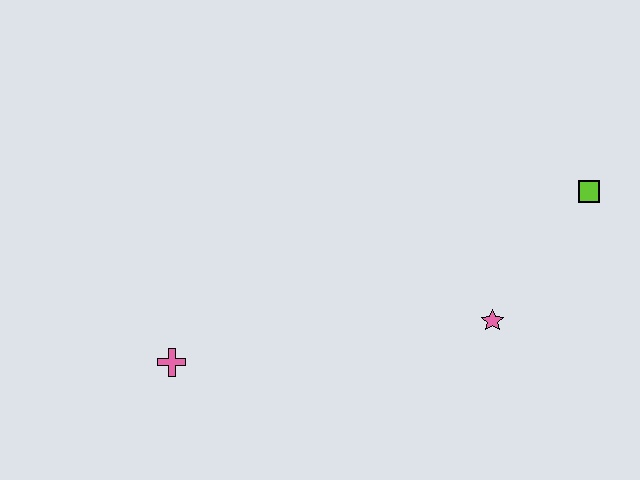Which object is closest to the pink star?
The lime square is closest to the pink star.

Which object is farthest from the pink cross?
The lime square is farthest from the pink cross.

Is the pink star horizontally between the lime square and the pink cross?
Yes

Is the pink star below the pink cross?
No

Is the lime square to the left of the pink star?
No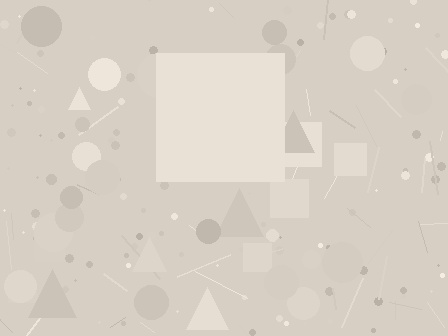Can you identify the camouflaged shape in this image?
The camouflaged shape is a square.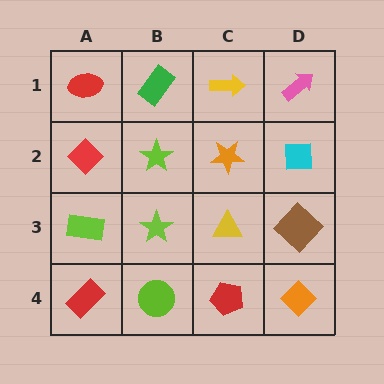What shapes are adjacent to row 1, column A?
A red diamond (row 2, column A), a green rectangle (row 1, column B).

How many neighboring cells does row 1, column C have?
3.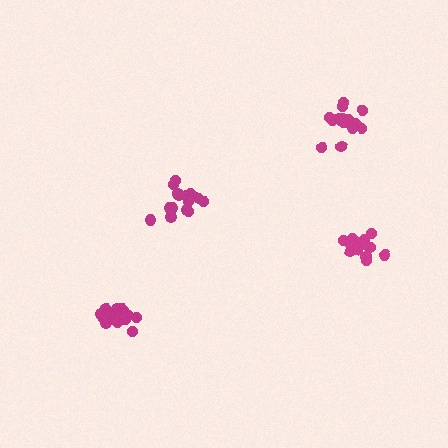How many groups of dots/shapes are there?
There are 4 groups.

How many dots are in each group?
Group 1: 18 dots, Group 2: 15 dots, Group 3: 18 dots, Group 4: 14 dots (65 total).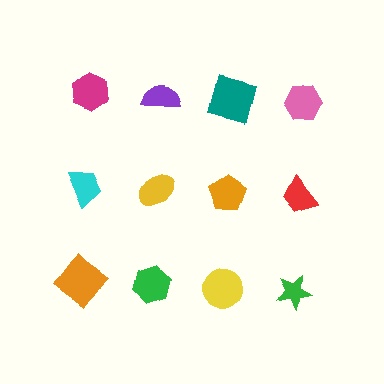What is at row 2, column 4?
A red trapezoid.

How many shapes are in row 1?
4 shapes.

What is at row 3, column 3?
A yellow circle.